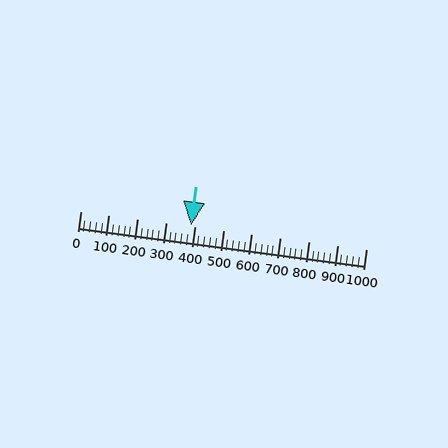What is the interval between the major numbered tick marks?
The major tick marks are spaced 100 units apart.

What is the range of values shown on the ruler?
The ruler shows values from 0 to 1000.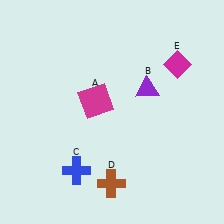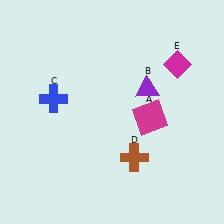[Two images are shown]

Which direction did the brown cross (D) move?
The brown cross (D) moved up.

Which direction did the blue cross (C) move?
The blue cross (C) moved up.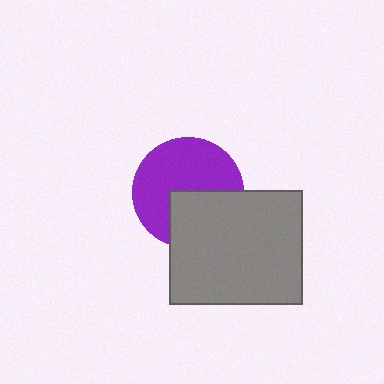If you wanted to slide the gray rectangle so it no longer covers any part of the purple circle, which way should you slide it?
Slide it down — that is the most direct way to separate the two shapes.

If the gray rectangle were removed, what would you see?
You would see the complete purple circle.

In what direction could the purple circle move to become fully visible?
The purple circle could move up. That would shift it out from behind the gray rectangle entirely.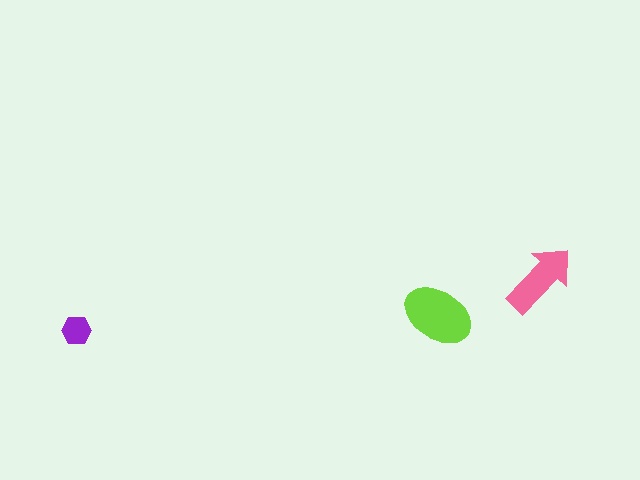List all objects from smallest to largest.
The purple hexagon, the pink arrow, the lime ellipse.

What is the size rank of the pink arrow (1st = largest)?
2nd.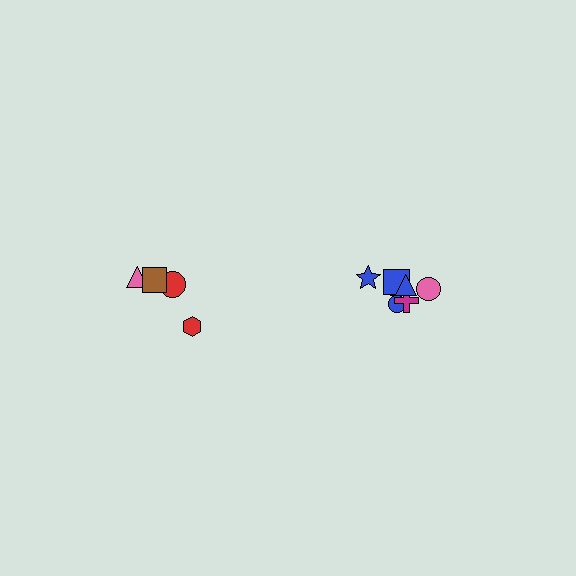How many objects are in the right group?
There are 7 objects.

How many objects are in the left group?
There are 4 objects.